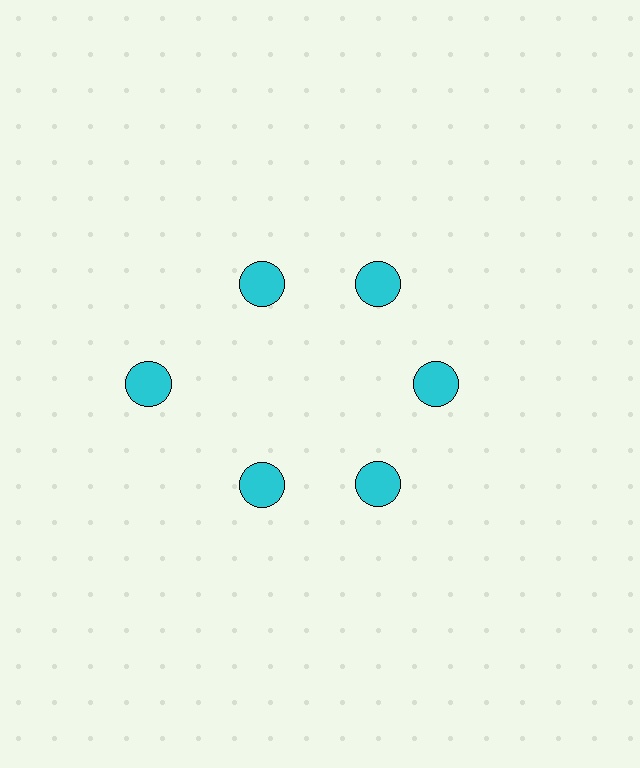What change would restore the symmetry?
The symmetry would be restored by moving it inward, back onto the ring so that all 6 circles sit at equal angles and equal distance from the center.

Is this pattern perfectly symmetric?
No. The 6 cyan circles are arranged in a ring, but one element near the 9 o'clock position is pushed outward from the center, breaking the 6-fold rotational symmetry.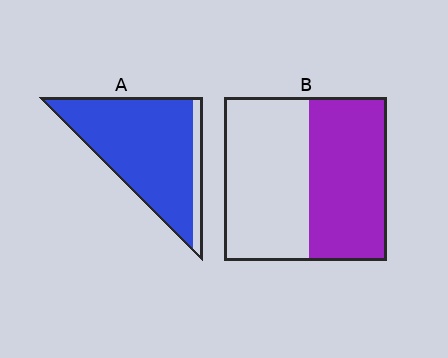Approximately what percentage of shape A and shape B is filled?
A is approximately 90% and B is approximately 50%.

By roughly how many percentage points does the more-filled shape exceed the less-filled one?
By roughly 40 percentage points (A over B).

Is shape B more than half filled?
Roughly half.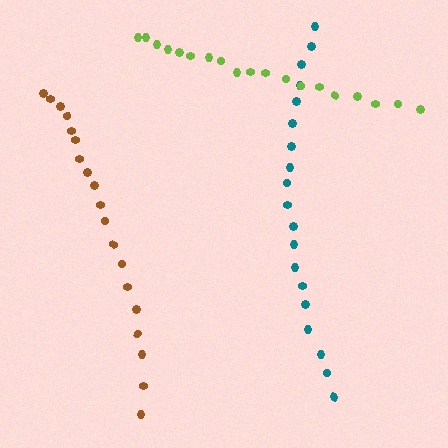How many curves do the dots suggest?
There are 3 distinct paths.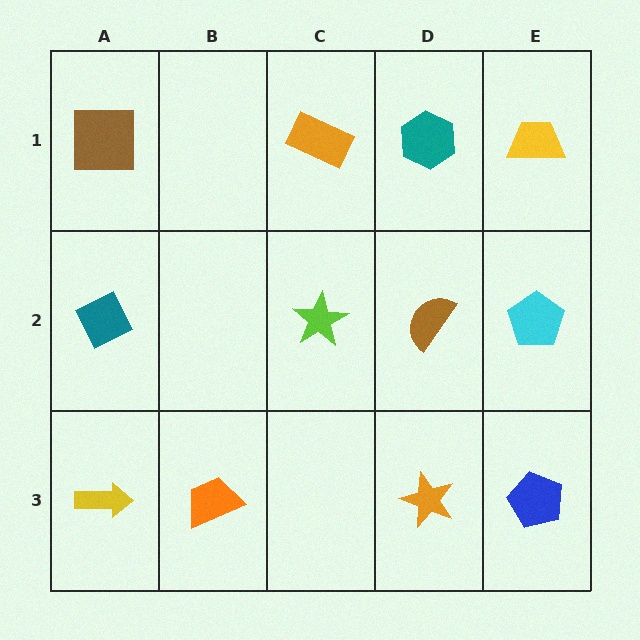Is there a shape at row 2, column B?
No, that cell is empty.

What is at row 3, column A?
A yellow arrow.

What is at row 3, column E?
A blue pentagon.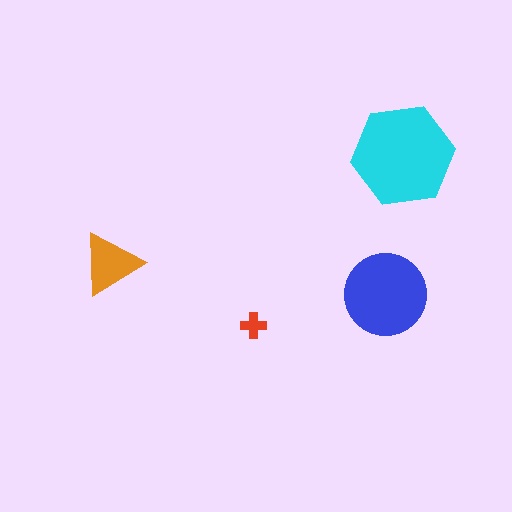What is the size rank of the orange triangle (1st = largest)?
3rd.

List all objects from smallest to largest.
The red cross, the orange triangle, the blue circle, the cyan hexagon.